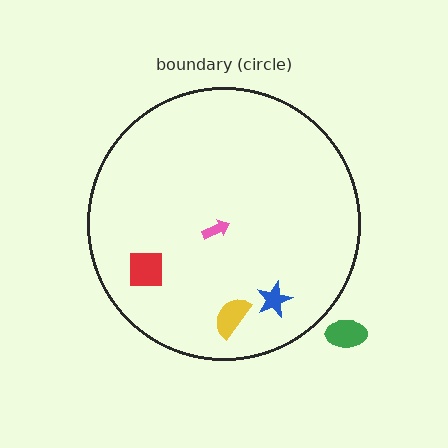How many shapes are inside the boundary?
4 inside, 1 outside.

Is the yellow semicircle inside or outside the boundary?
Inside.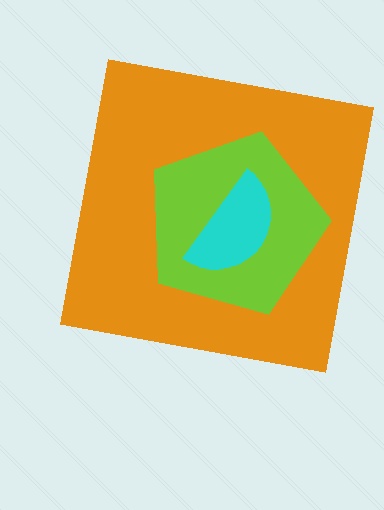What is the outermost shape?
The orange square.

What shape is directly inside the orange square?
The lime pentagon.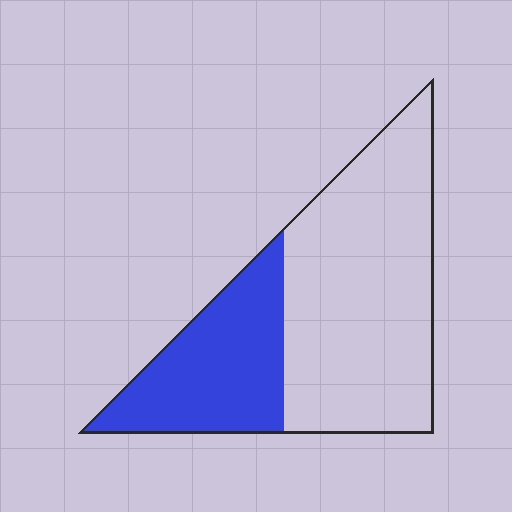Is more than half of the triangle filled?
No.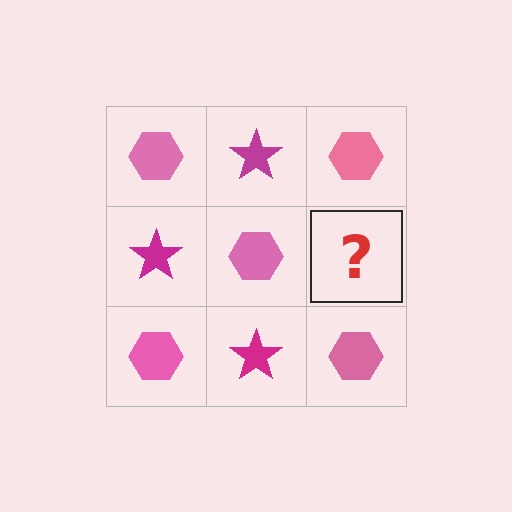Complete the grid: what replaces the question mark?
The question mark should be replaced with a magenta star.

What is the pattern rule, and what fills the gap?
The rule is that it alternates pink hexagon and magenta star in a checkerboard pattern. The gap should be filled with a magenta star.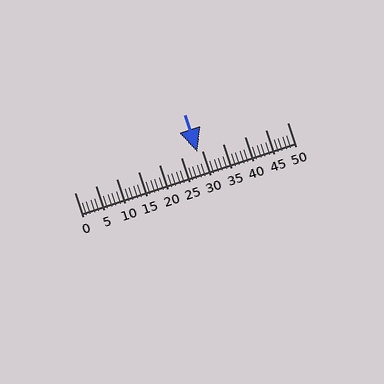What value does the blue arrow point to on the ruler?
The blue arrow points to approximately 29.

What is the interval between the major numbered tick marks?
The major tick marks are spaced 5 units apart.